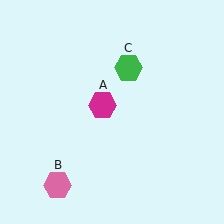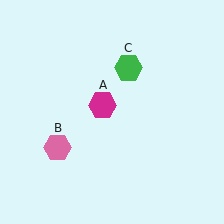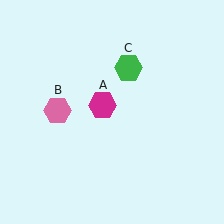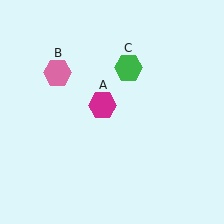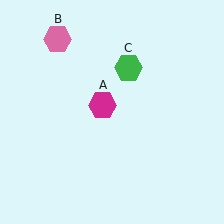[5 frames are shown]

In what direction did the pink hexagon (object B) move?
The pink hexagon (object B) moved up.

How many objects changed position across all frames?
1 object changed position: pink hexagon (object B).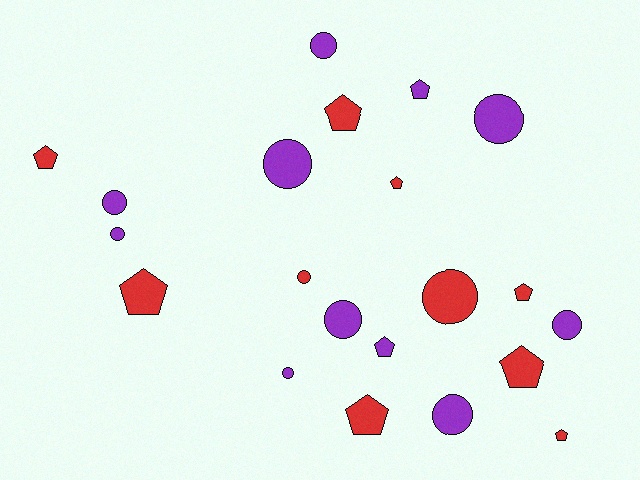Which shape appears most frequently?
Circle, with 11 objects.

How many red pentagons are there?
There are 8 red pentagons.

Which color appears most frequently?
Purple, with 11 objects.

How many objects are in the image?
There are 21 objects.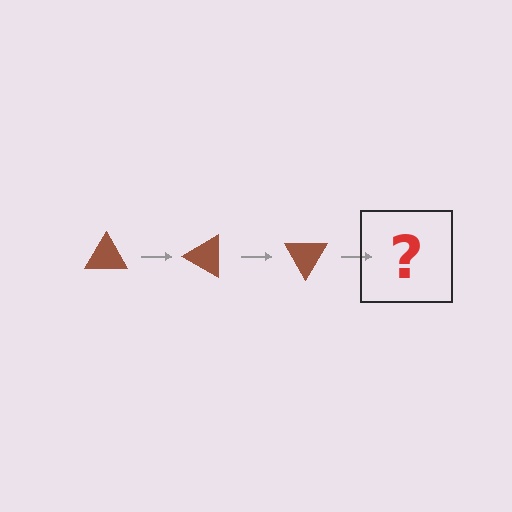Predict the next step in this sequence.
The next step is a brown triangle rotated 90 degrees.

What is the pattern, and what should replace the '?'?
The pattern is that the triangle rotates 30 degrees each step. The '?' should be a brown triangle rotated 90 degrees.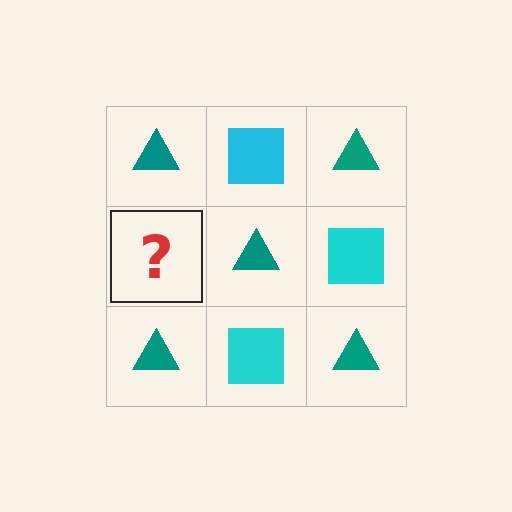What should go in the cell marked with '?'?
The missing cell should contain a cyan square.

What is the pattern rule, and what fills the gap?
The rule is that it alternates teal triangle and cyan square in a checkerboard pattern. The gap should be filled with a cyan square.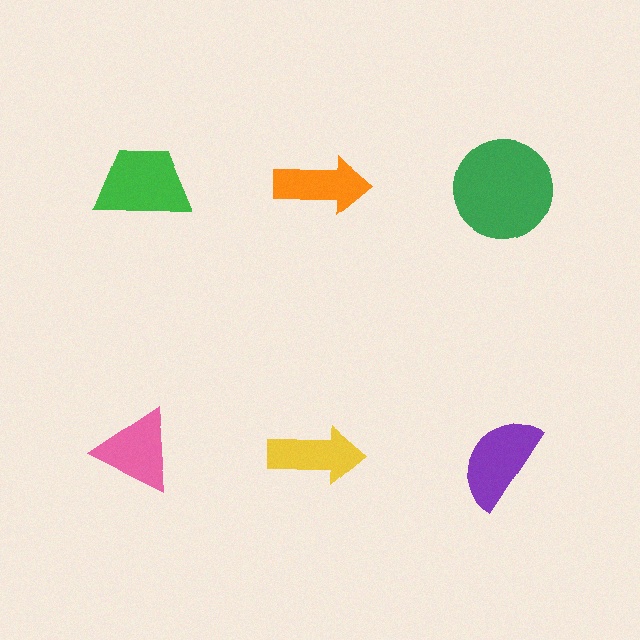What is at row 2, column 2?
A yellow arrow.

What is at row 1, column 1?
A green trapezoid.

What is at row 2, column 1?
A pink triangle.